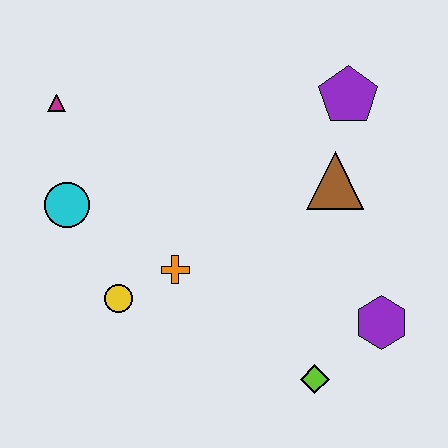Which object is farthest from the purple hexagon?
The magenta triangle is farthest from the purple hexagon.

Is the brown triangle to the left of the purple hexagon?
Yes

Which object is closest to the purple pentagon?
The brown triangle is closest to the purple pentagon.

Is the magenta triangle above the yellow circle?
Yes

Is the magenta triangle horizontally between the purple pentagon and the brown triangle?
No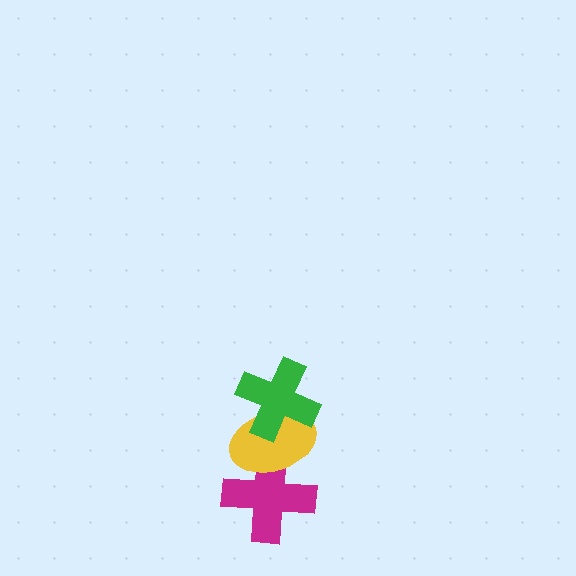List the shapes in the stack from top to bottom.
From top to bottom: the green cross, the yellow ellipse, the magenta cross.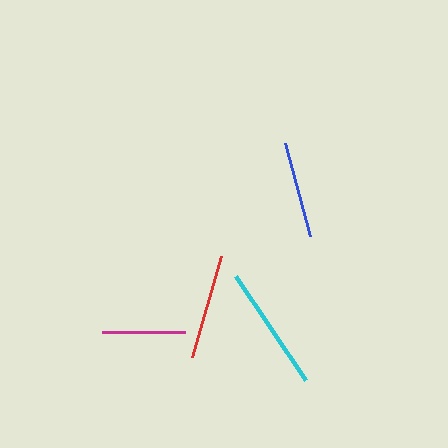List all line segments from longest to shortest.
From longest to shortest: cyan, red, blue, magenta.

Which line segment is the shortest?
The magenta line is the shortest at approximately 83 pixels.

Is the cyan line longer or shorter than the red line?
The cyan line is longer than the red line.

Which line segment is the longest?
The cyan line is the longest at approximately 125 pixels.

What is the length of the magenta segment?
The magenta segment is approximately 83 pixels long.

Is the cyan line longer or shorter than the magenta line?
The cyan line is longer than the magenta line.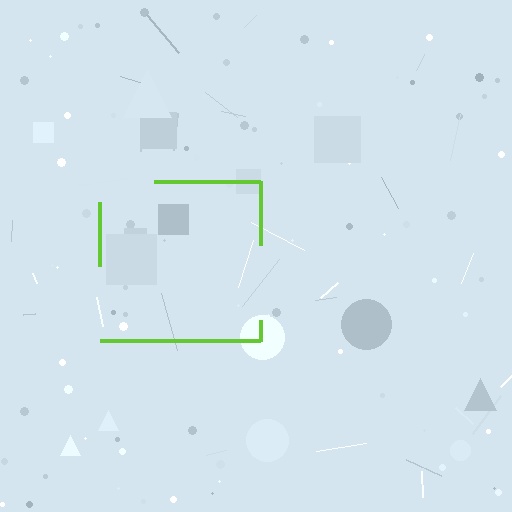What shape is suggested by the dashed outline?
The dashed outline suggests a square.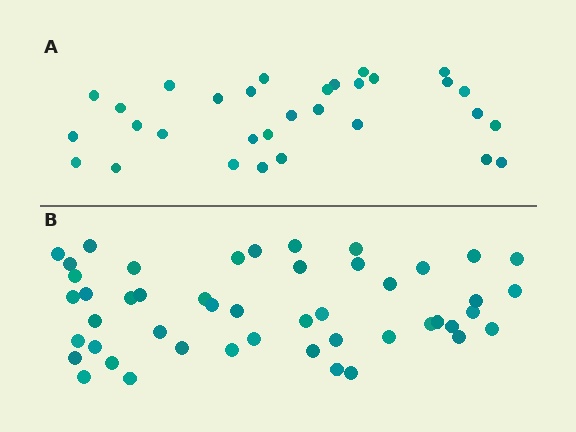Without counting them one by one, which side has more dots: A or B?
Region B (the bottom region) has more dots.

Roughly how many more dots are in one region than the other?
Region B has approximately 15 more dots than region A.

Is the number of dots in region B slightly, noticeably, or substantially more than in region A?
Region B has substantially more. The ratio is roughly 1.5 to 1.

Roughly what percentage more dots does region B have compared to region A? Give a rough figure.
About 55% more.